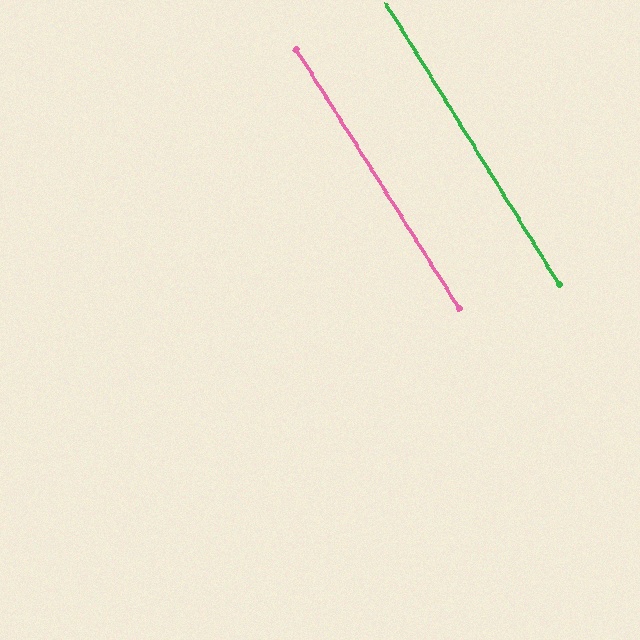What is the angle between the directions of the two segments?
Approximately 1 degree.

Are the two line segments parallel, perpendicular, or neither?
Parallel — their directions differ by only 0.6°.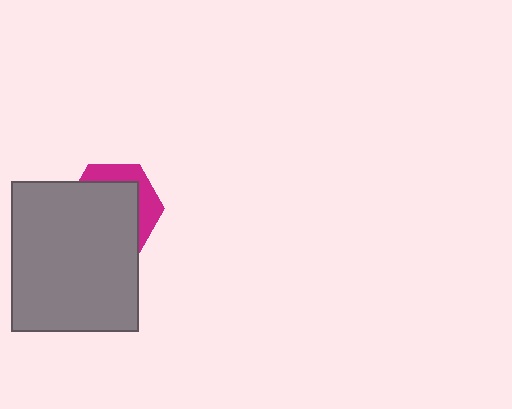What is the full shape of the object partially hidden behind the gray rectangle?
The partially hidden object is a magenta hexagon.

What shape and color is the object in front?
The object in front is a gray rectangle.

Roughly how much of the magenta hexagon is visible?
A small part of it is visible (roughly 31%).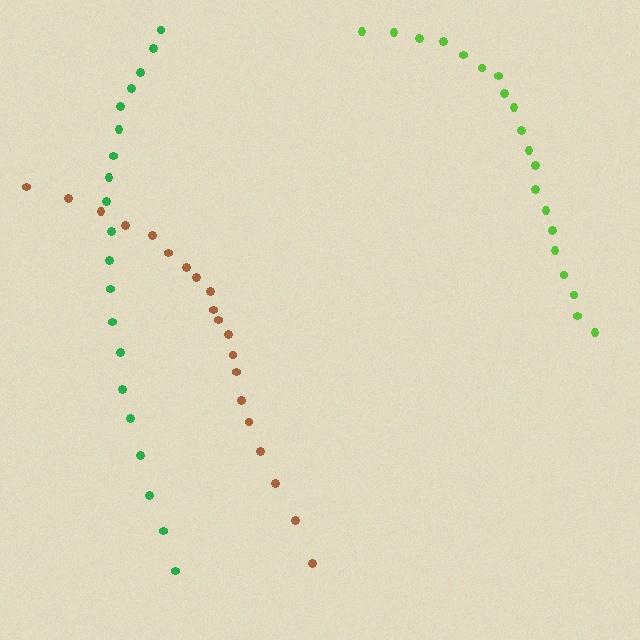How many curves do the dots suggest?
There are 3 distinct paths.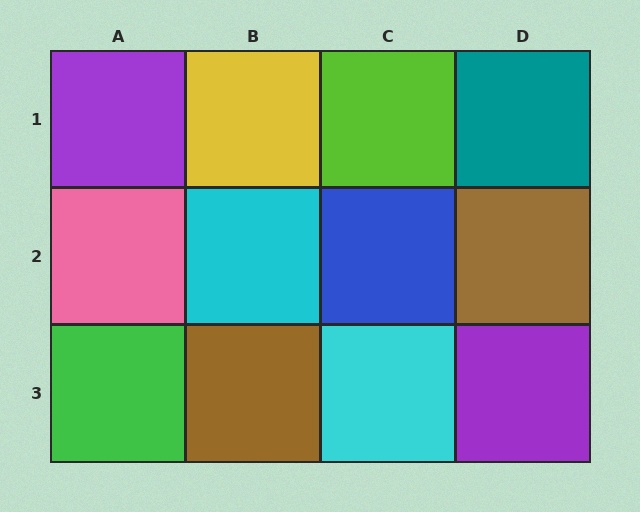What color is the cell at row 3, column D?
Purple.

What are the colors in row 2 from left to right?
Pink, cyan, blue, brown.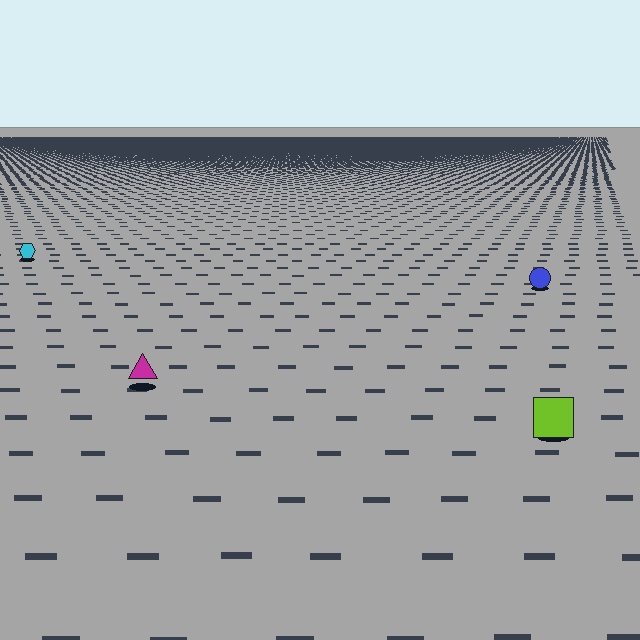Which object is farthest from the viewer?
The cyan hexagon is farthest from the viewer. It appears smaller and the ground texture around it is denser.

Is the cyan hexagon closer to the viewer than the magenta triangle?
No. The magenta triangle is closer — you can tell from the texture gradient: the ground texture is coarser near it.